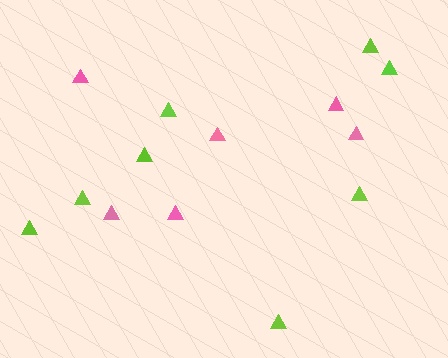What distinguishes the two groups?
There are 2 groups: one group of lime triangles (8) and one group of pink triangles (6).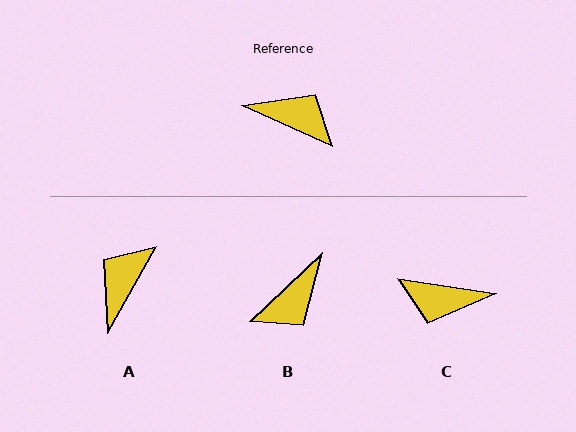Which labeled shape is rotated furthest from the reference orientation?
C, about 164 degrees away.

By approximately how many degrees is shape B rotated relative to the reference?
Approximately 112 degrees clockwise.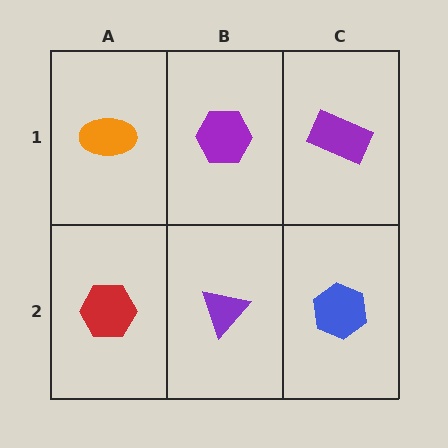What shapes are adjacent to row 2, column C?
A purple rectangle (row 1, column C), a purple triangle (row 2, column B).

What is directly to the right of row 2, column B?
A blue hexagon.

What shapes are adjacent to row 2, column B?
A purple hexagon (row 1, column B), a red hexagon (row 2, column A), a blue hexagon (row 2, column C).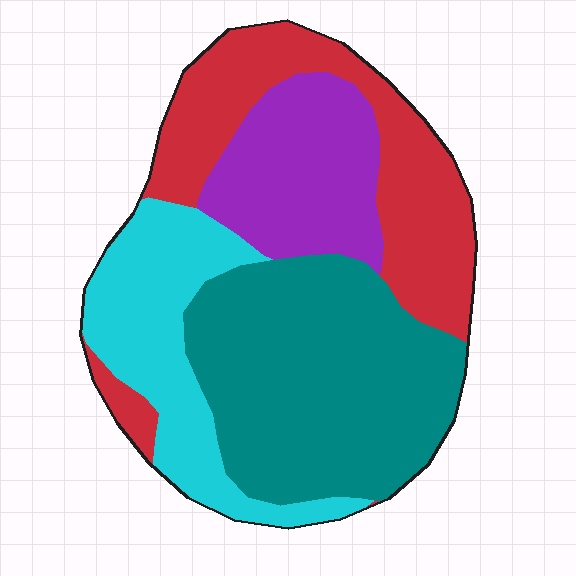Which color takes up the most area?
Teal, at roughly 35%.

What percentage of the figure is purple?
Purple covers 18% of the figure.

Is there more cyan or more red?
Red.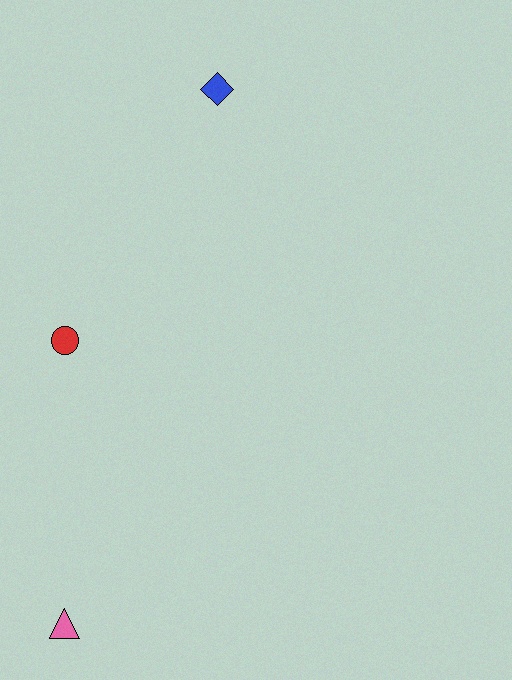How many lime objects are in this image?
There are no lime objects.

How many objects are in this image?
There are 3 objects.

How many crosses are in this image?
There are no crosses.